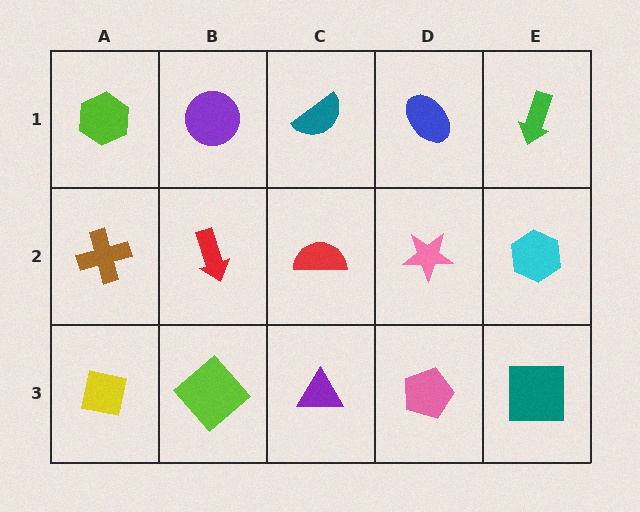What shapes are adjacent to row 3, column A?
A brown cross (row 2, column A), a lime diamond (row 3, column B).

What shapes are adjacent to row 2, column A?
A lime hexagon (row 1, column A), a yellow square (row 3, column A), a red arrow (row 2, column B).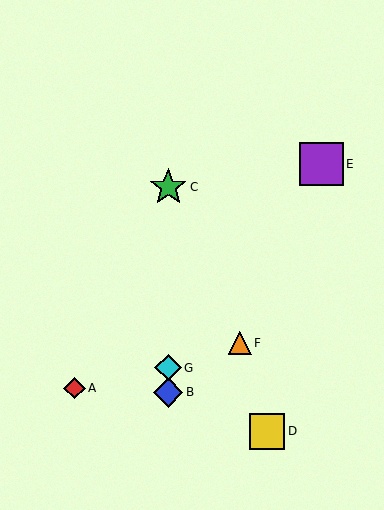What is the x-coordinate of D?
Object D is at x≈267.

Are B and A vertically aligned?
No, B is at x≈168 and A is at x≈74.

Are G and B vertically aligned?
Yes, both are at x≈168.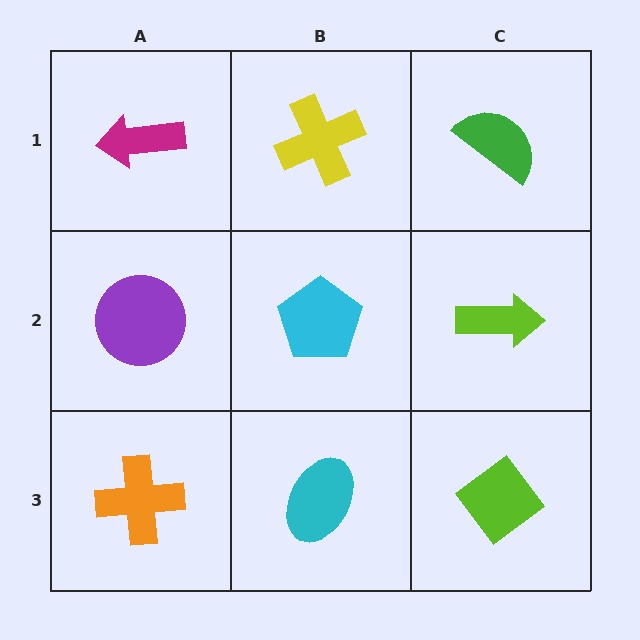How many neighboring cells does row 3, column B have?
3.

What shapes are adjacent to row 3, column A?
A purple circle (row 2, column A), a cyan ellipse (row 3, column B).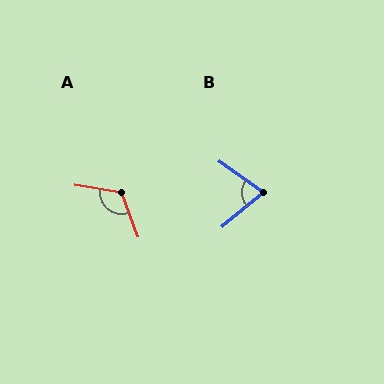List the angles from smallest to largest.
B (75°), A (120°).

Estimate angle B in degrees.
Approximately 75 degrees.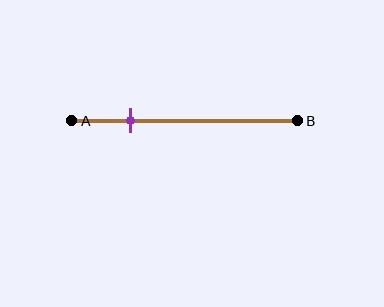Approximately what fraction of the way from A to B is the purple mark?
The purple mark is approximately 25% of the way from A to B.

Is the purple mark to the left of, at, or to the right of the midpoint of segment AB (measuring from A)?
The purple mark is to the left of the midpoint of segment AB.